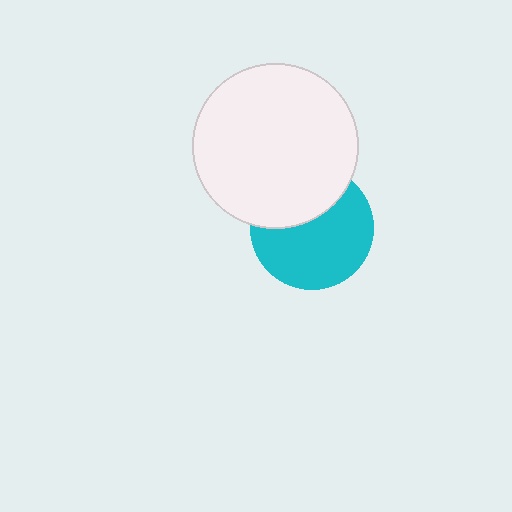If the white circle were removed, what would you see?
You would see the complete cyan circle.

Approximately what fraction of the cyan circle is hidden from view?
Roughly 36% of the cyan circle is hidden behind the white circle.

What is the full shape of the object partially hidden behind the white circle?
The partially hidden object is a cyan circle.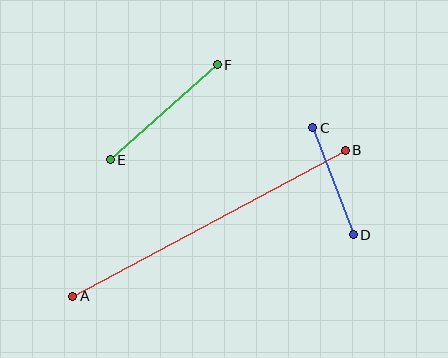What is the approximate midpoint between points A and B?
The midpoint is at approximately (209, 223) pixels.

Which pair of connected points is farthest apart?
Points A and B are farthest apart.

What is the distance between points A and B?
The distance is approximately 309 pixels.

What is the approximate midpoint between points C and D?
The midpoint is at approximately (333, 181) pixels.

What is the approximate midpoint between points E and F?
The midpoint is at approximately (164, 112) pixels.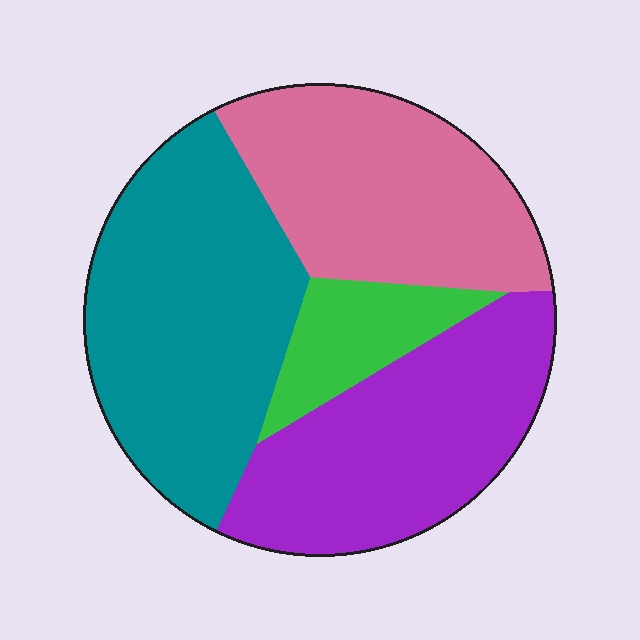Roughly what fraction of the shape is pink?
Pink covers about 25% of the shape.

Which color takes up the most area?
Teal, at roughly 35%.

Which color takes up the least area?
Green, at roughly 10%.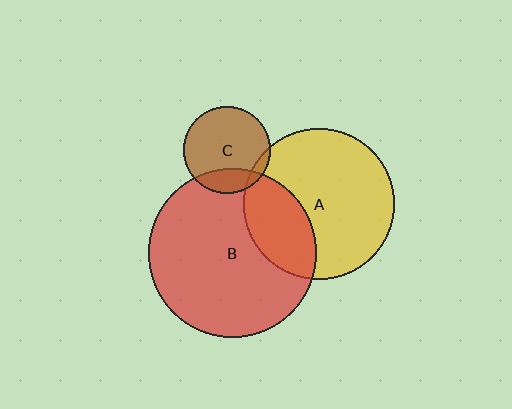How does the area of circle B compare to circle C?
Approximately 3.7 times.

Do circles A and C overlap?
Yes.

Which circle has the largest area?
Circle B (red).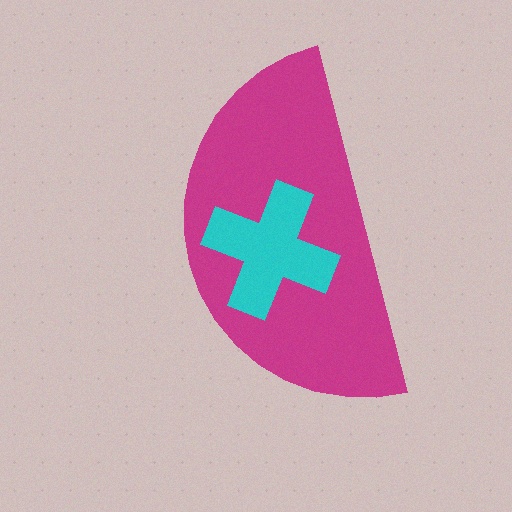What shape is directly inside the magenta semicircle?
The cyan cross.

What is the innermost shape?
The cyan cross.